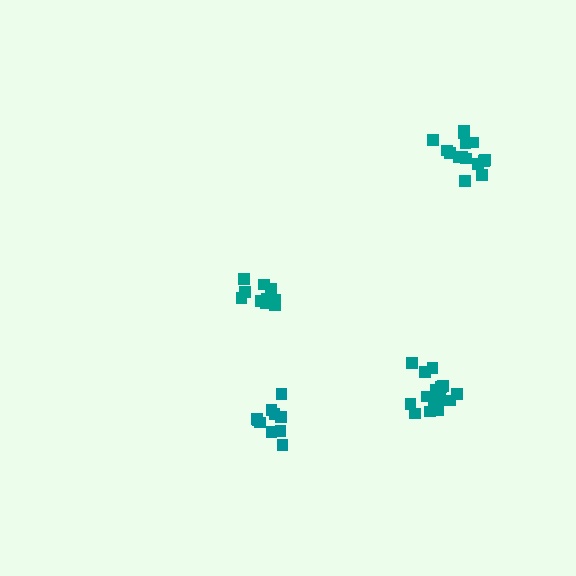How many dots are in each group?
Group 1: 12 dots, Group 2: 16 dots, Group 3: 15 dots, Group 4: 10 dots (53 total).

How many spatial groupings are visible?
There are 4 spatial groupings.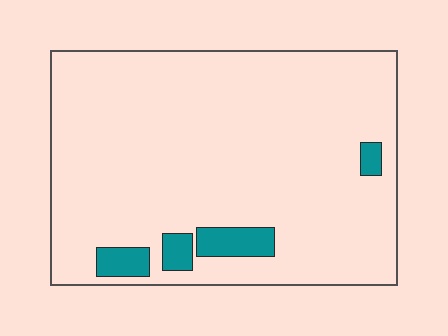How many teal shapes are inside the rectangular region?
4.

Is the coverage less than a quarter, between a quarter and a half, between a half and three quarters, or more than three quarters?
Less than a quarter.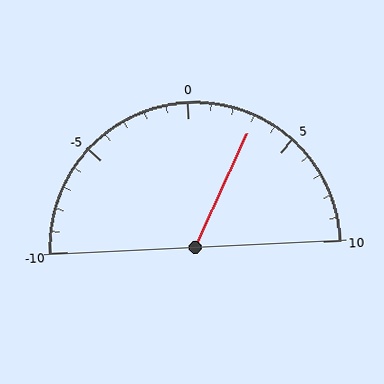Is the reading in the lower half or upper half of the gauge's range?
The reading is in the upper half of the range (-10 to 10).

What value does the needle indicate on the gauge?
The needle indicates approximately 3.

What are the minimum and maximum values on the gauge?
The gauge ranges from -10 to 10.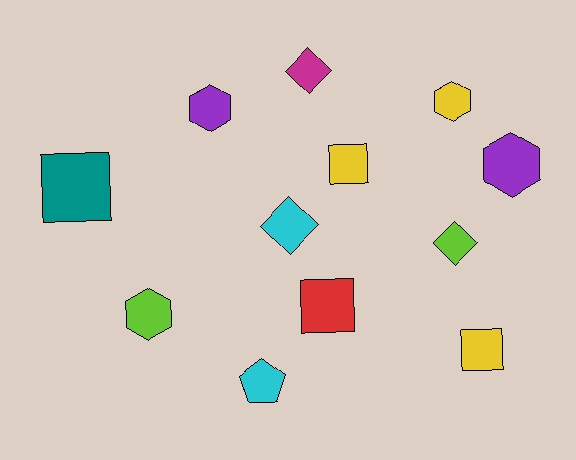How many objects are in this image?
There are 12 objects.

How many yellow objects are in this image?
There are 3 yellow objects.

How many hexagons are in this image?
There are 4 hexagons.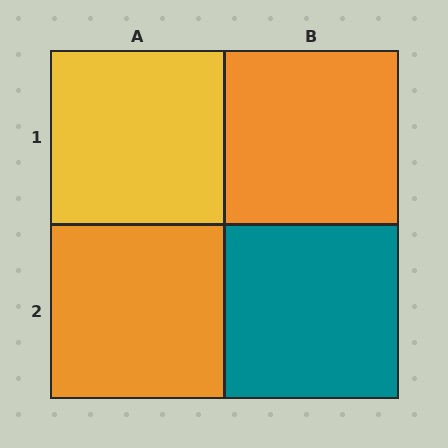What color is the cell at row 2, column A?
Orange.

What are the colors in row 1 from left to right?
Yellow, orange.